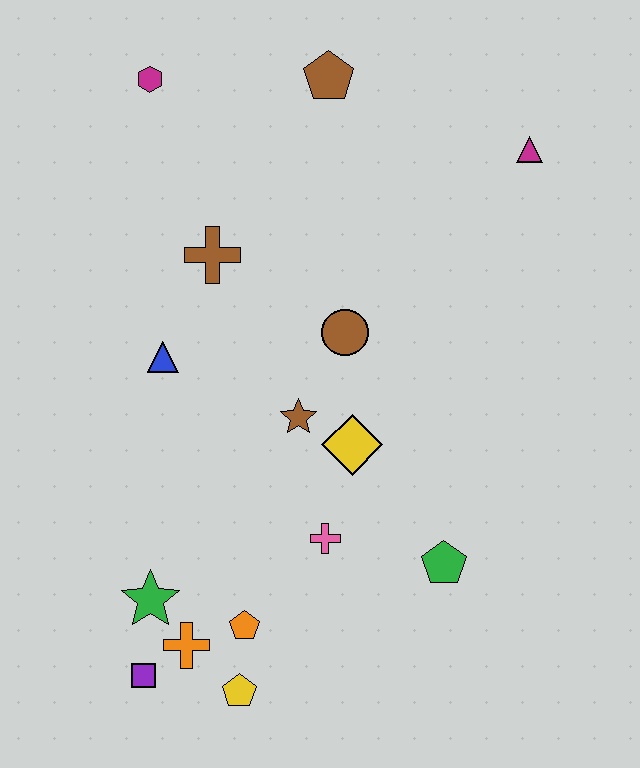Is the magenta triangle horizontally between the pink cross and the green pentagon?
No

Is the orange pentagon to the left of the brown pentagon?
Yes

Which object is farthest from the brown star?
The magenta hexagon is farthest from the brown star.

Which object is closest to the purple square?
The orange cross is closest to the purple square.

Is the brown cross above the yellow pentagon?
Yes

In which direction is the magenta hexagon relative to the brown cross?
The magenta hexagon is above the brown cross.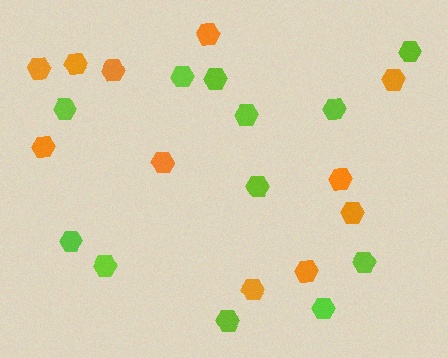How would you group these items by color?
There are 2 groups: one group of orange hexagons (11) and one group of lime hexagons (12).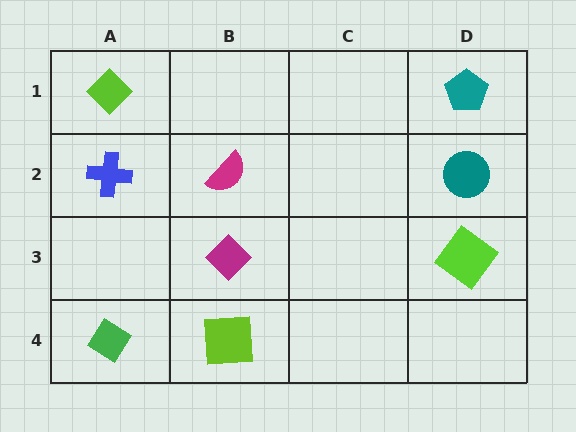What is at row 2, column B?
A magenta semicircle.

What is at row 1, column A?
A lime diamond.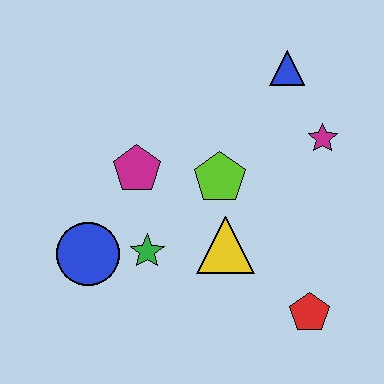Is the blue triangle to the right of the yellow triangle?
Yes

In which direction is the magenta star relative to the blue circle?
The magenta star is to the right of the blue circle.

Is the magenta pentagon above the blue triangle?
No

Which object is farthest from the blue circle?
The blue triangle is farthest from the blue circle.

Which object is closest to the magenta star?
The blue triangle is closest to the magenta star.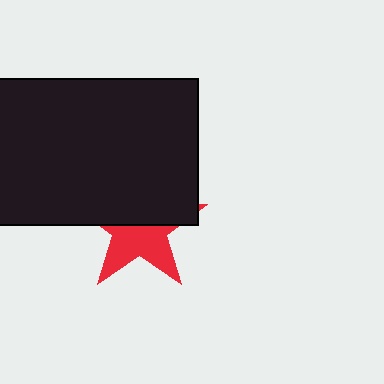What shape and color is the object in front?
The object in front is a black rectangle.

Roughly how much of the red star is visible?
About half of it is visible (roughly 48%).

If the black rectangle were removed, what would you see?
You would see the complete red star.